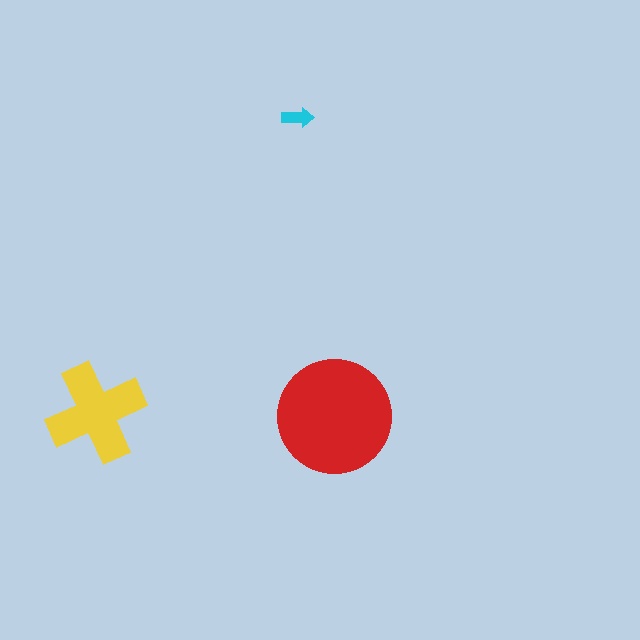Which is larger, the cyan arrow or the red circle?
The red circle.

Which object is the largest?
The red circle.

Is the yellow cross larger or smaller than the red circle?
Smaller.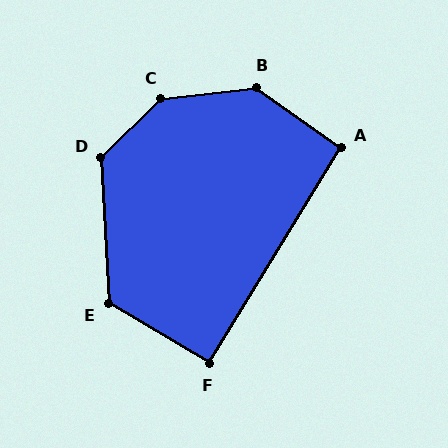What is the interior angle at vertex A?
Approximately 94 degrees (approximately right).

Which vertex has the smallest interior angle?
F, at approximately 91 degrees.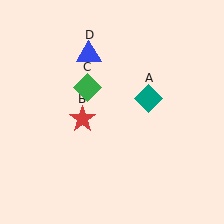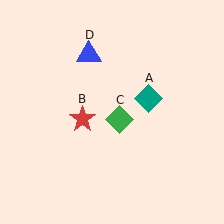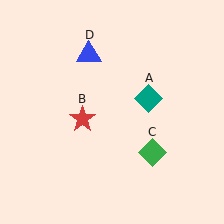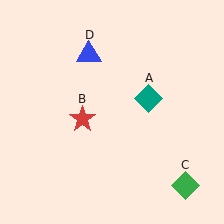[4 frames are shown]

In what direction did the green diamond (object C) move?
The green diamond (object C) moved down and to the right.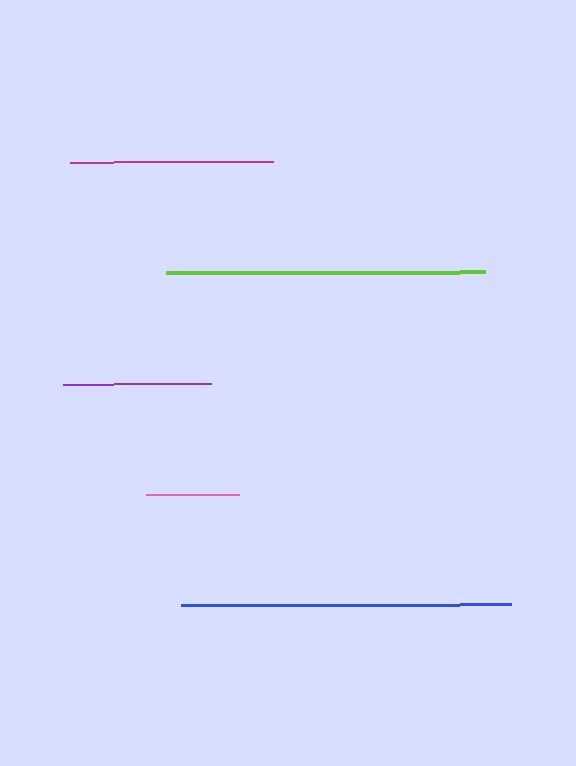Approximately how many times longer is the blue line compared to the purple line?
The blue line is approximately 2.2 times the length of the purple line.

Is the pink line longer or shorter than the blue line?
The blue line is longer than the pink line.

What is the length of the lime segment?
The lime segment is approximately 320 pixels long.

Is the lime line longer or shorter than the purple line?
The lime line is longer than the purple line.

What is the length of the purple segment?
The purple segment is approximately 148 pixels long.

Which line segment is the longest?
The blue line is the longest at approximately 329 pixels.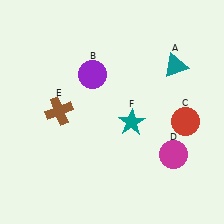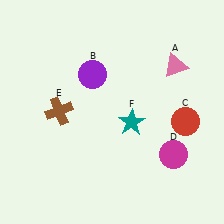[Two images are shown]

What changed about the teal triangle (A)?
In Image 1, A is teal. In Image 2, it changed to pink.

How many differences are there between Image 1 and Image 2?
There is 1 difference between the two images.